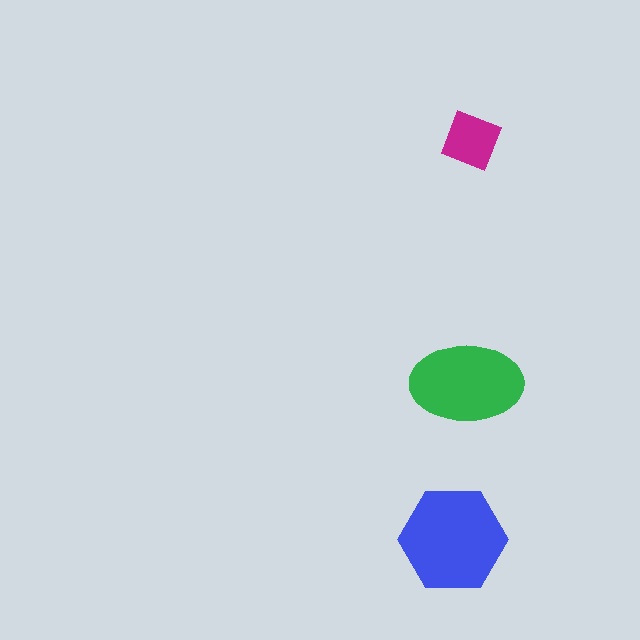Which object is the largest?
The blue hexagon.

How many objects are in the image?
There are 3 objects in the image.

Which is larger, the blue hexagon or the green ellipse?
The blue hexagon.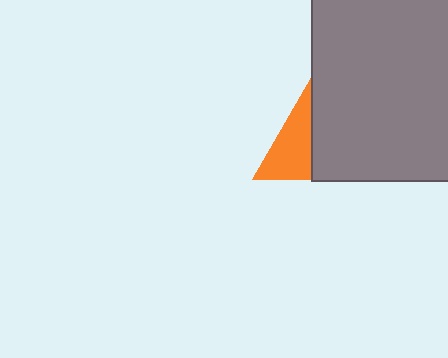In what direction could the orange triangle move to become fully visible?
The orange triangle could move left. That would shift it out from behind the gray rectangle entirely.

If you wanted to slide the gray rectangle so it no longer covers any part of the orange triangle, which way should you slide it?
Slide it right — that is the most direct way to separate the two shapes.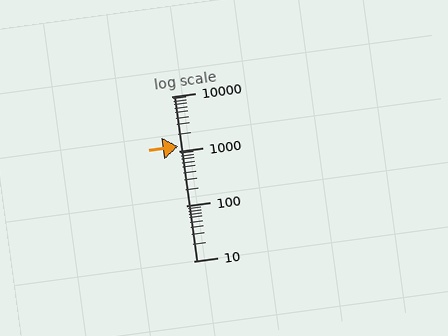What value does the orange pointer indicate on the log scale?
The pointer indicates approximately 1200.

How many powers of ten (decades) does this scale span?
The scale spans 3 decades, from 10 to 10000.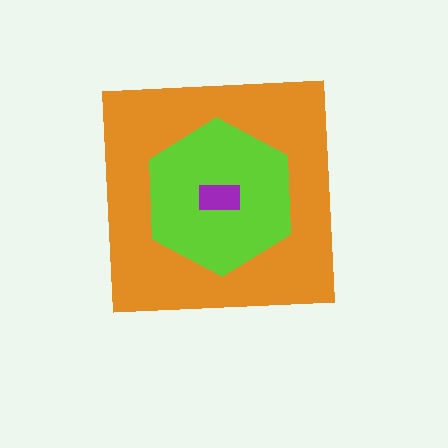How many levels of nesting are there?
3.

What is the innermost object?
The purple rectangle.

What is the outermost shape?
The orange square.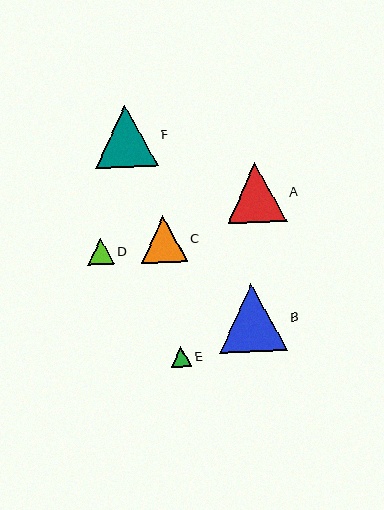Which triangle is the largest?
Triangle B is the largest with a size of approximately 68 pixels.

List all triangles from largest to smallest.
From largest to smallest: B, F, A, C, D, E.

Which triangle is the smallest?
Triangle E is the smallest with a size of approximately 20 pixels.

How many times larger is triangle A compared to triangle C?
Triangle A is approximately 1.3 times the size of triangle C.